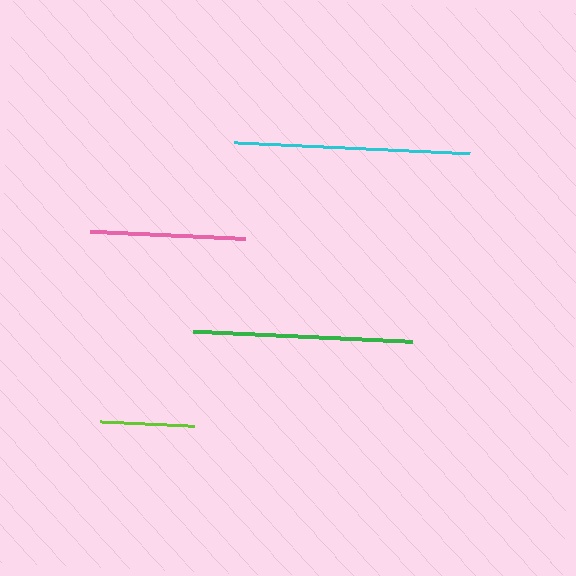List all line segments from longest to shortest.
From longest to shortest: cyan, green, pink, lime.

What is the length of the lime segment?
The lime segment is approximately 95 pixels long.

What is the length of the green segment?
The green segment is approximately 220 pixels long.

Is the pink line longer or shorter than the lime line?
The pink line is longer than the lime line.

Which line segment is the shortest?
The lime line is the shortest at approximately 95 pixels.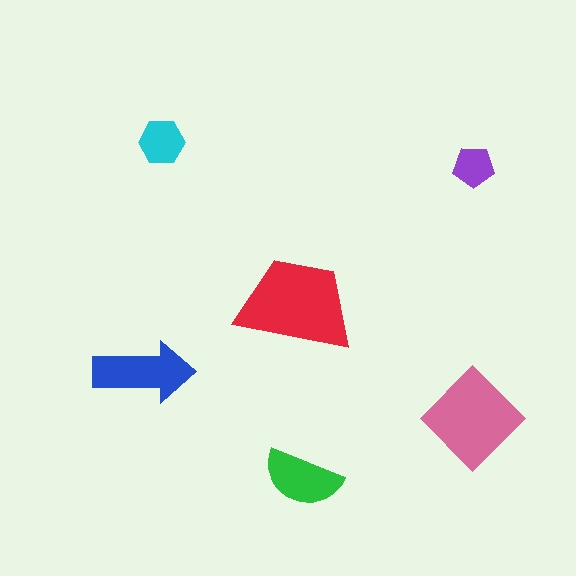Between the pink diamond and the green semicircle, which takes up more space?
The pink diamond.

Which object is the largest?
The red trapezoid.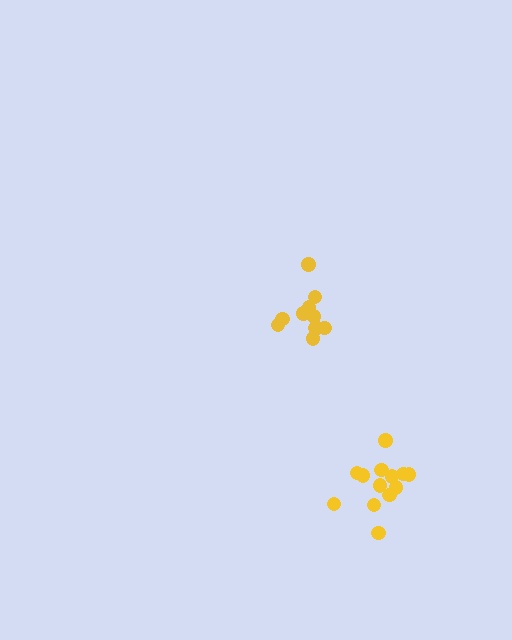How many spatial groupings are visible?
There are 2 spatial groupings.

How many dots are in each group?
Group 1: 11 dots, Group 2: 13 dots (24 total).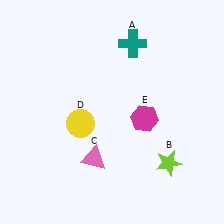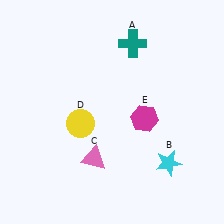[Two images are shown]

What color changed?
The star (B) changed from lime in Image 1 to cyan in Image 2.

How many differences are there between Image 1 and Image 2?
There is 1 difference between the two images.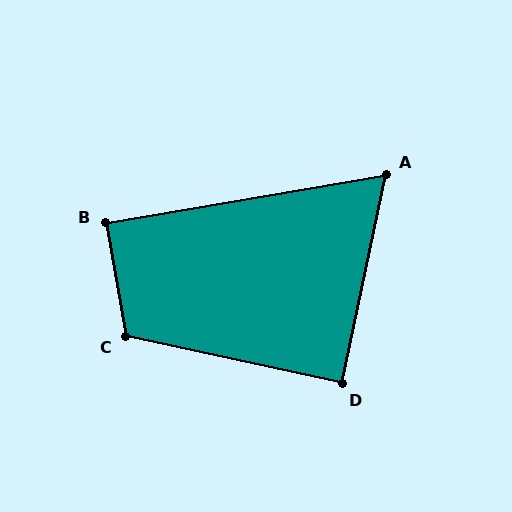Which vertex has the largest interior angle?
C, at approximately 112 degrees.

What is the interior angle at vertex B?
Approximately 90 degrees (approximately right).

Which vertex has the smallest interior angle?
A, at approximately 68 degrees.